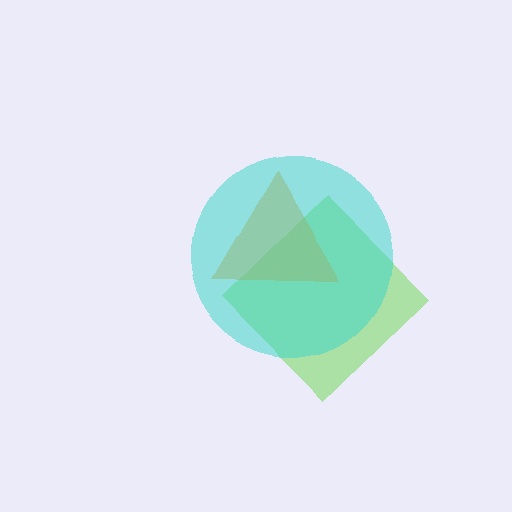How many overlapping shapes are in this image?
There are 3 overlapping shapes in the image.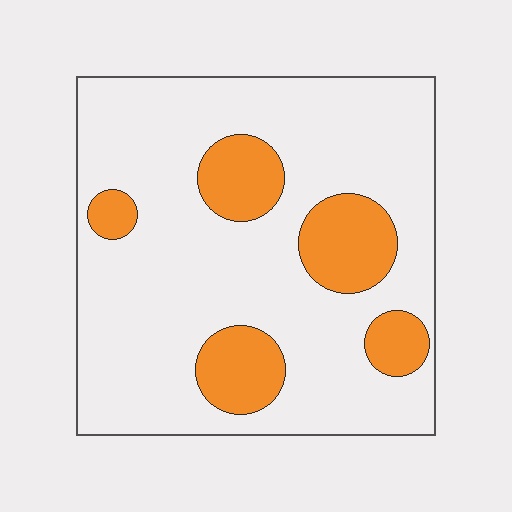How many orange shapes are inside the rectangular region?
5.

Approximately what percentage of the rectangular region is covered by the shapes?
Approximately 20%.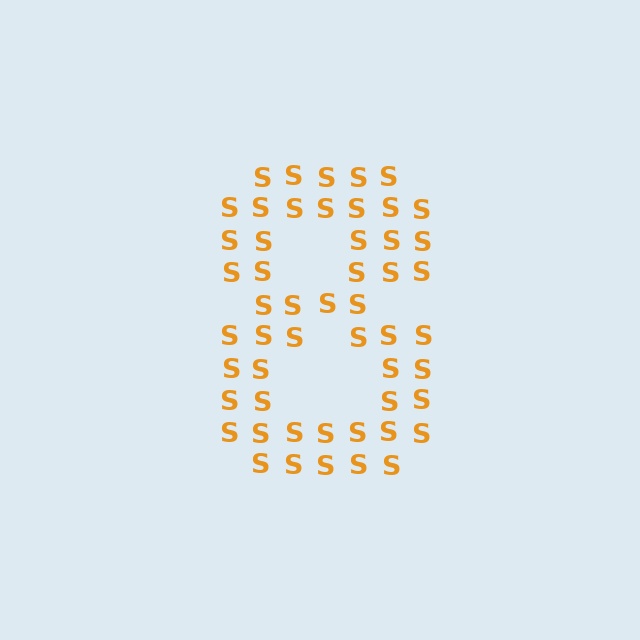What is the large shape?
The large shape is the digit 8.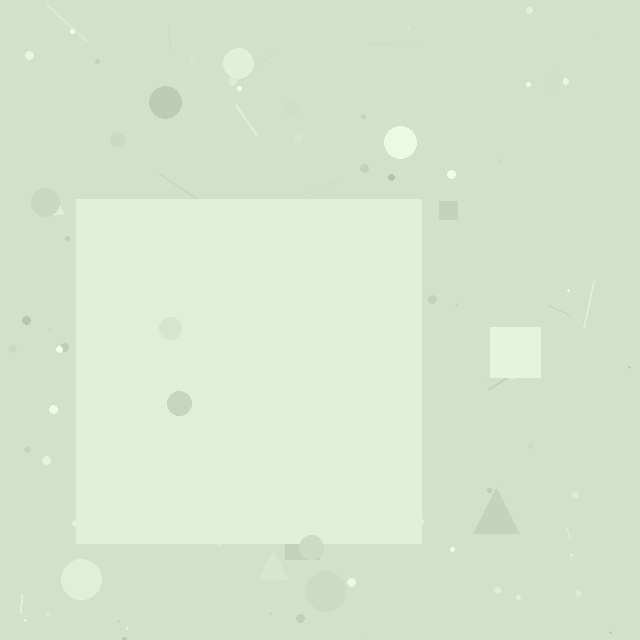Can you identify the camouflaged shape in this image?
The camouflaged shape is a square.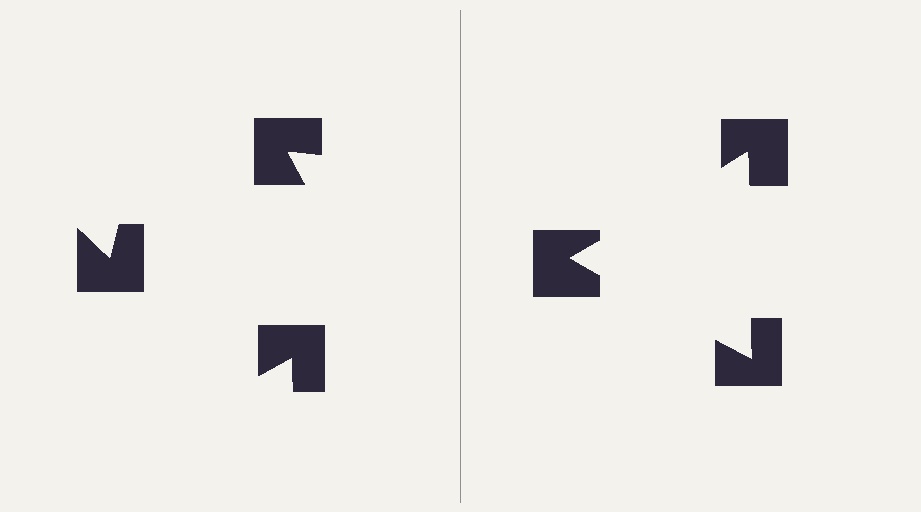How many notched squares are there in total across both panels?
6 — 3 on each side.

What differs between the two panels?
The notched squares are positioned identically on both sides; only the wedge orientations differ. On the right they align to a triangle; on the left they are misaligned.